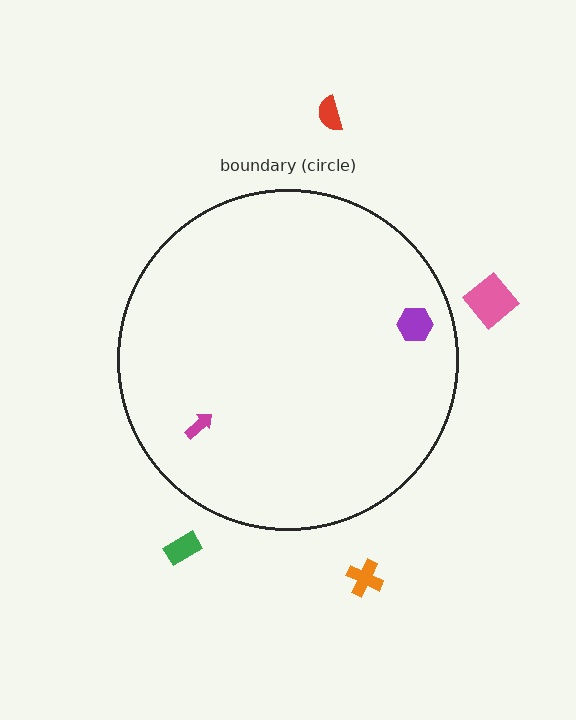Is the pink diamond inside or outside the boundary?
Outside.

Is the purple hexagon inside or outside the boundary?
Inside.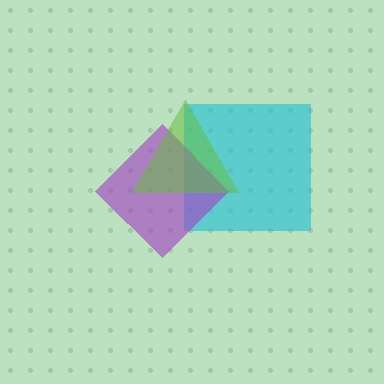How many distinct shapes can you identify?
There are 3 distinct shapes: a cyan square, a purple diamond, a lime triangle.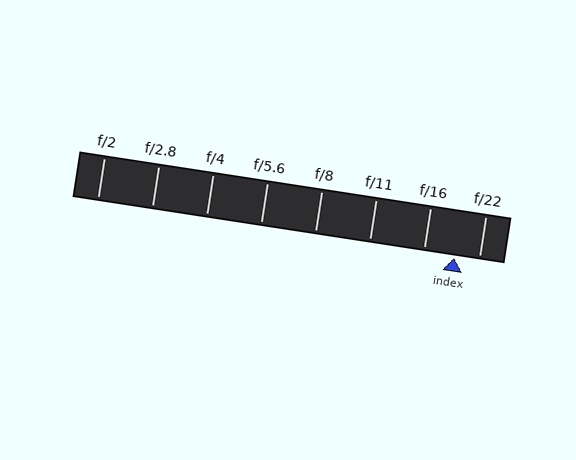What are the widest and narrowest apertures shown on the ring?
The widest aperture shown is f/2 and the narrowest is f/22.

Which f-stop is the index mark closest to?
The index mark is closest to f/22.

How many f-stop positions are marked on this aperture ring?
There are 8 f-stop positions marked.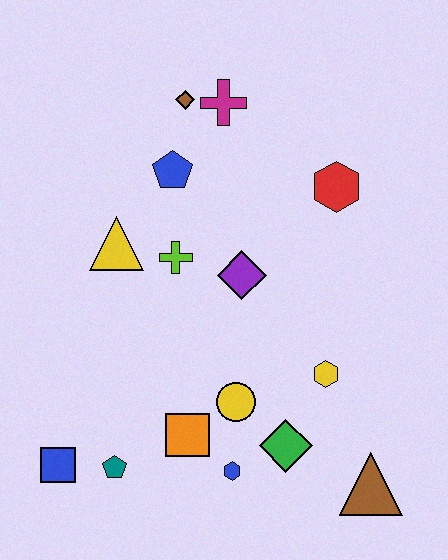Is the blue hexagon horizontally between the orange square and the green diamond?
Yes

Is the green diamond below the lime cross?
Yes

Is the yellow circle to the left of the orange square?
No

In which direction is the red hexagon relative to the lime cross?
The red hexagon is to the right of the lime cross.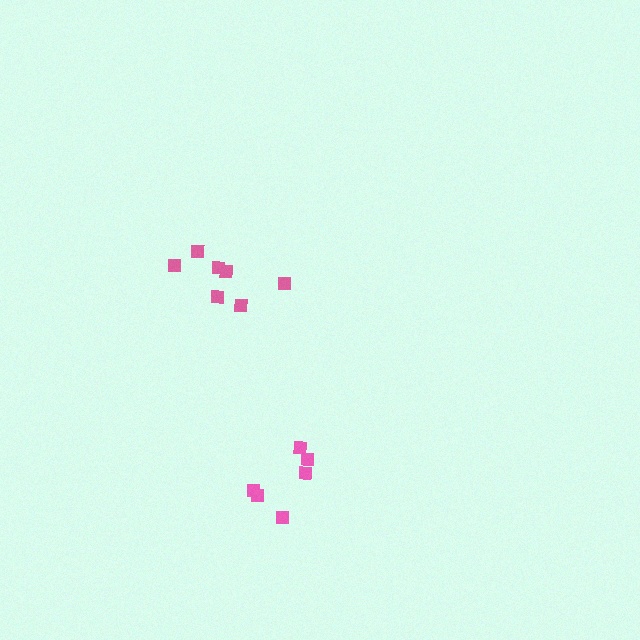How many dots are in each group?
Group 1: 7 dots, Group 2: 6 dots (13 total).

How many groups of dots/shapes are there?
There are 2 groups.